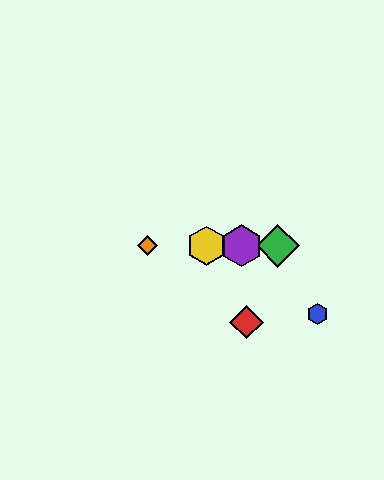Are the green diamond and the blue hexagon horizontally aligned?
No, the green diamond is at y≈246 and the blue hexagon is at y≈314.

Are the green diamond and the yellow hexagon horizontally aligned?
Yes, both are at y≈246.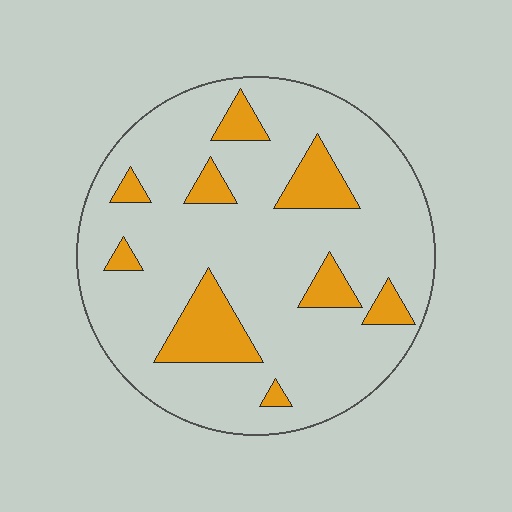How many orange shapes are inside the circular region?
9.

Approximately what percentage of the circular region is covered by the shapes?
Approximately 15%.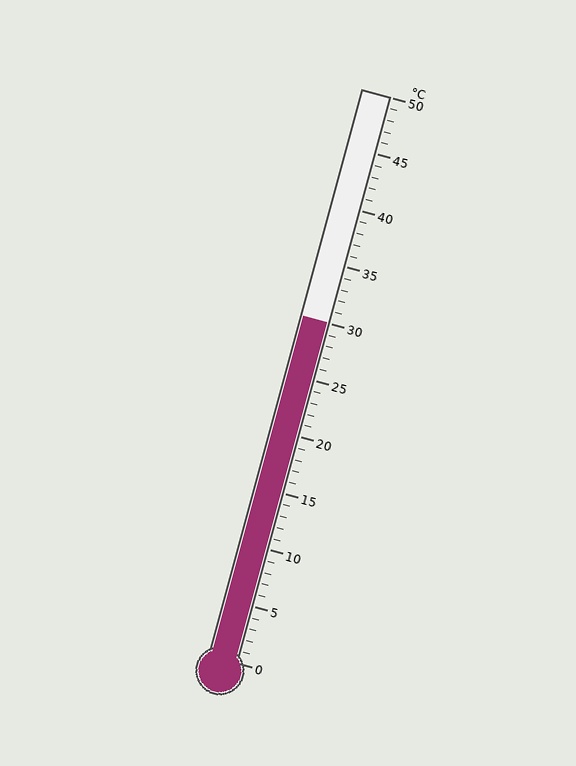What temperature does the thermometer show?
The thermometer shows approximately 30°C.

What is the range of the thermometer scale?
The thermometer scale ranges from 0°C to 50°C.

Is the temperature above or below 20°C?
The temperature is above 20°C.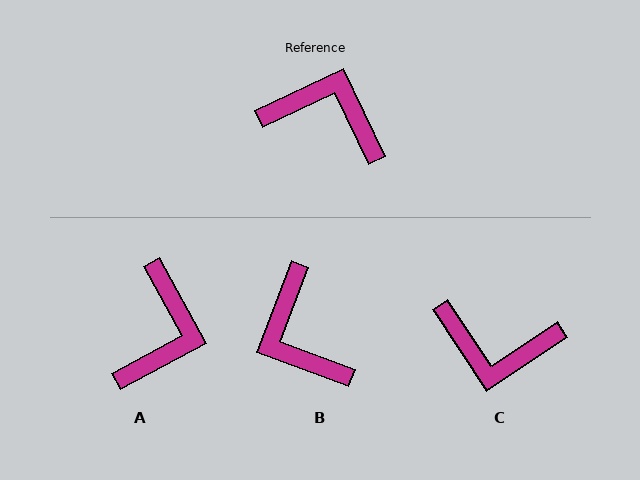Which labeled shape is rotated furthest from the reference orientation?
C, about 172 degrees away.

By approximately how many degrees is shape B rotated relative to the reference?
Approximately 134 degrees counter-clockwise.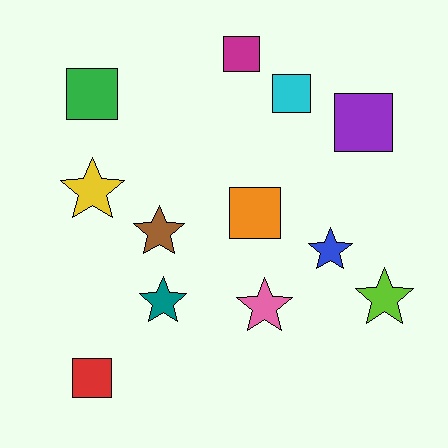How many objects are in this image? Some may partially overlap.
There are 12 objects.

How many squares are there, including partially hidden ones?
There are 6 squares.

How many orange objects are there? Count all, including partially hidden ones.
There is 1 orange object.